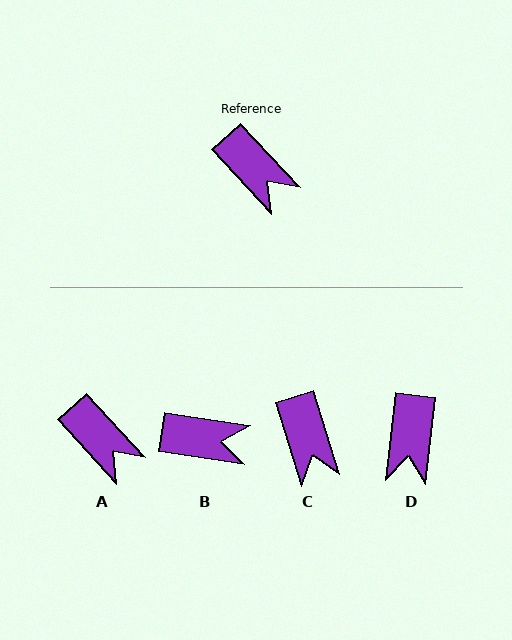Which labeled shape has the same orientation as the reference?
A.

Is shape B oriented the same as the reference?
No, it is off by about 39 degrees.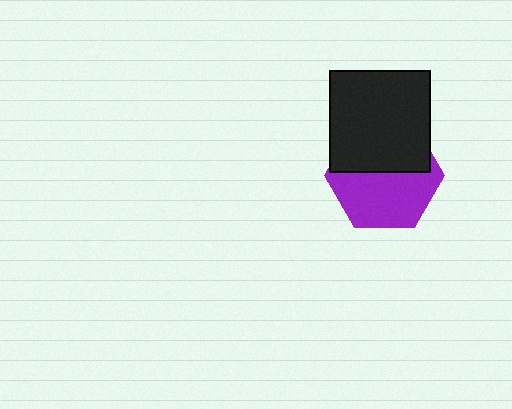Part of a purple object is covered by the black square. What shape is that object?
It is a hexagon.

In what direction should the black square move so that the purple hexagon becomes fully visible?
The black square should move up. That is the shortest direction to clear the overlap and leave the purple hexagon fully visible.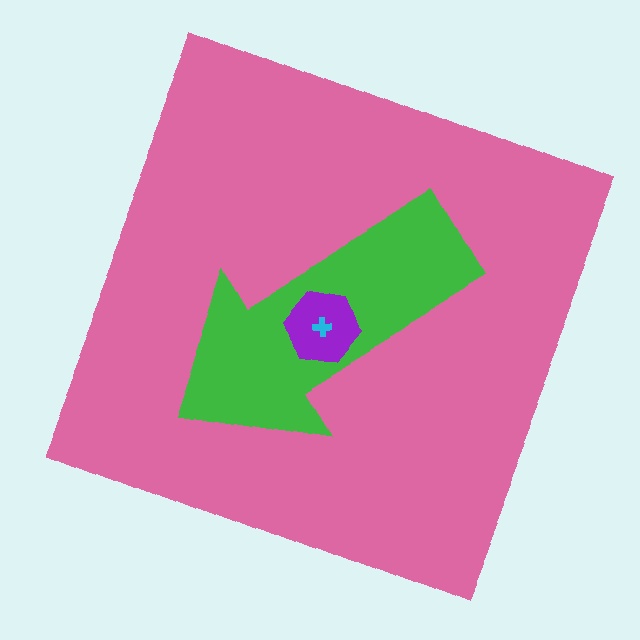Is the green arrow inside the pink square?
Yes.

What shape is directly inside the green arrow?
The purple hexagon.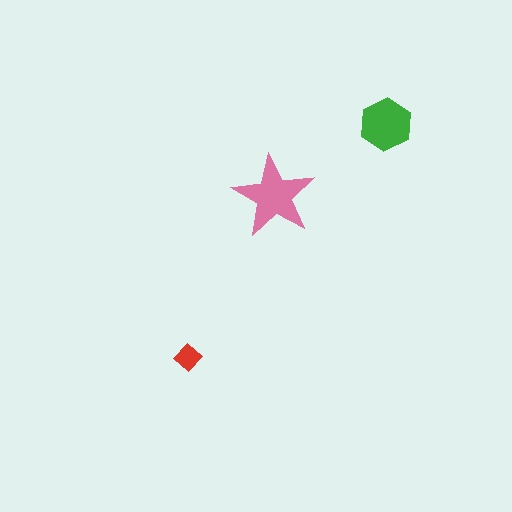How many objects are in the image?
There are 3 objects in the image.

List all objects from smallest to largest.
The red diamond, the green hexagon, the pink star.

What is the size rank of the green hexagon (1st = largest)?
2nd.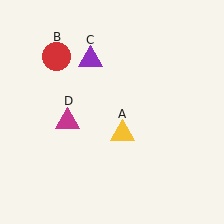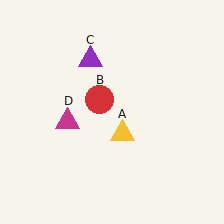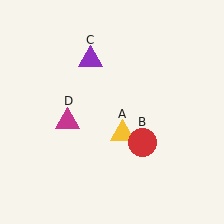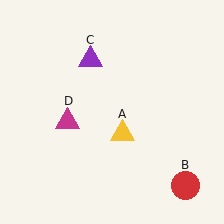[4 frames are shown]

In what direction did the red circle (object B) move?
The red circle (object B) moved down and to the right.